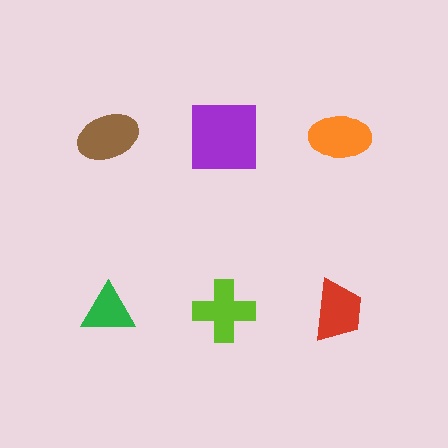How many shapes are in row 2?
3 shapes.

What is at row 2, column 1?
A green triangle.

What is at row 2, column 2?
A lime cross.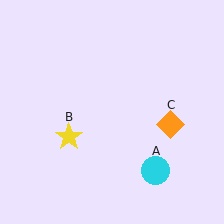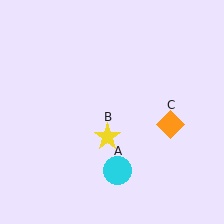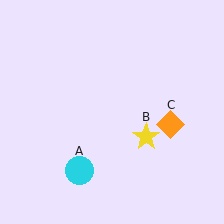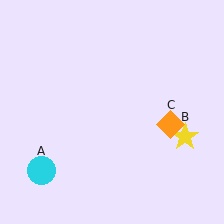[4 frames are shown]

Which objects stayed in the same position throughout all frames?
Orange diamond (object C) remained stationary.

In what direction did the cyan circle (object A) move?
The cyan circle (object A) moved left.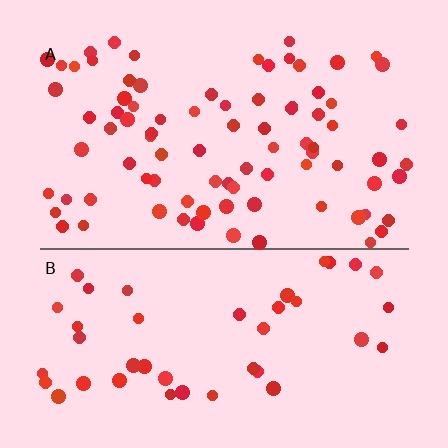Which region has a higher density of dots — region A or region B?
A (the top).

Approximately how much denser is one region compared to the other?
Approximately 1.9× — region A over region B.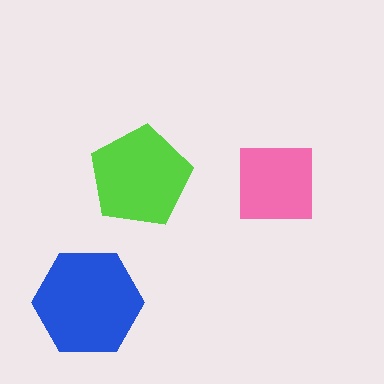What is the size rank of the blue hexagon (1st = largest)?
1st.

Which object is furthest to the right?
The pink square is rightmost.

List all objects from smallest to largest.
The pink square, the lime pentagon, the blue hexagon.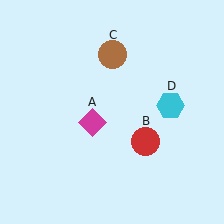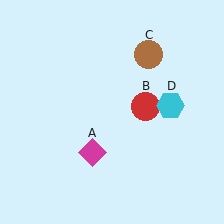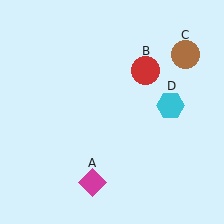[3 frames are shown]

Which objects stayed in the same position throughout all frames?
Cyan hexagon (object D) remained stationary.